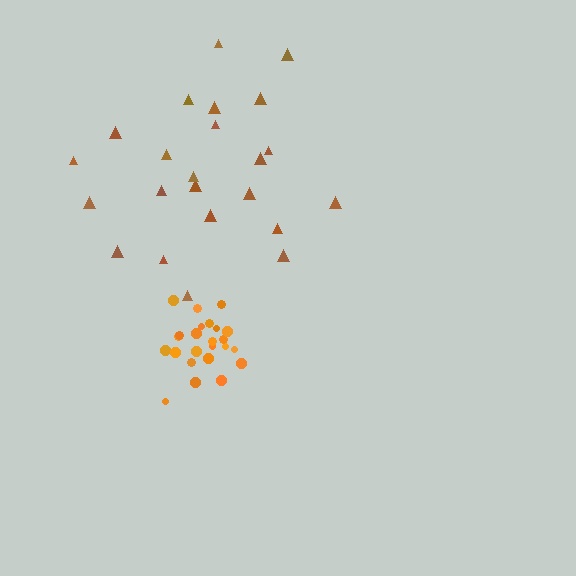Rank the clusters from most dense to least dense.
orange, brown.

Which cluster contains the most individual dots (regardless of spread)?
Orange (24).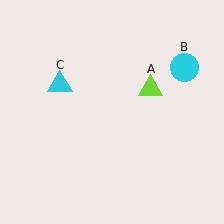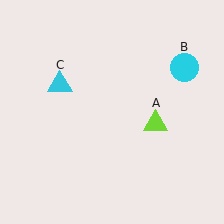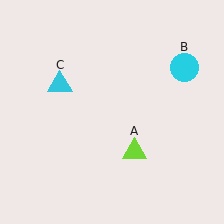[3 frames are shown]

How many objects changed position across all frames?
1 object changed position: lime triangle (object A).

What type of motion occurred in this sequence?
The lime triangle (object A) rotated clockwise around the center of the scene.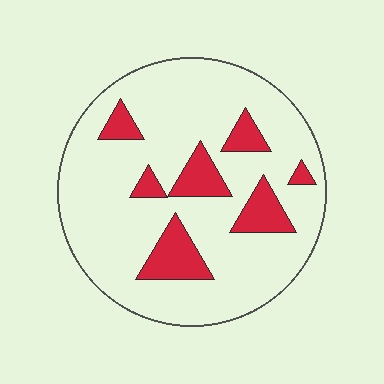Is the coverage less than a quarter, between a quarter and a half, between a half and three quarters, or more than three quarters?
Less than a quarter.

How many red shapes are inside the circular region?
7.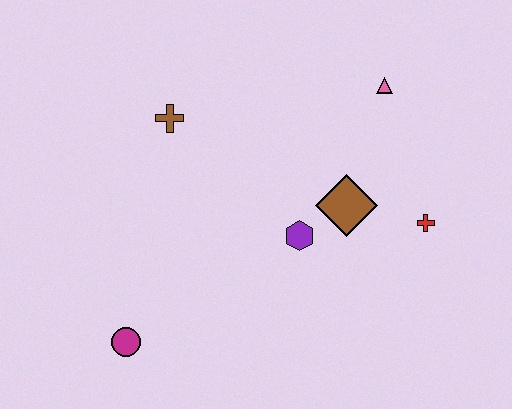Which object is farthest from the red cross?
The magenta circle is farthest from the red cross.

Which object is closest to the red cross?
The brown diamond is closest to the red cross.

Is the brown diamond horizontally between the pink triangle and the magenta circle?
Yes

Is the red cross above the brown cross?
No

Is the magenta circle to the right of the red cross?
No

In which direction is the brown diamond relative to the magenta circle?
The brown diamond is to the right of the magenta circle.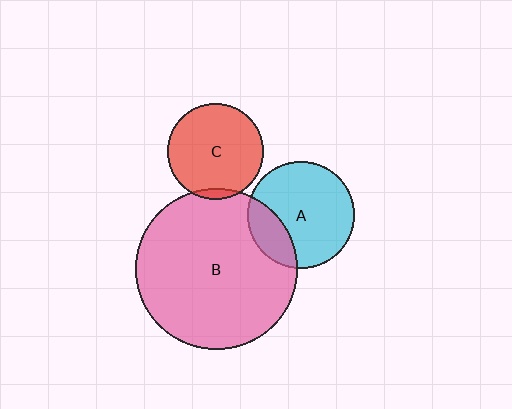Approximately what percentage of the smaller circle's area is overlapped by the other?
Approximately 5%.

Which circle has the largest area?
Circle B (pink).